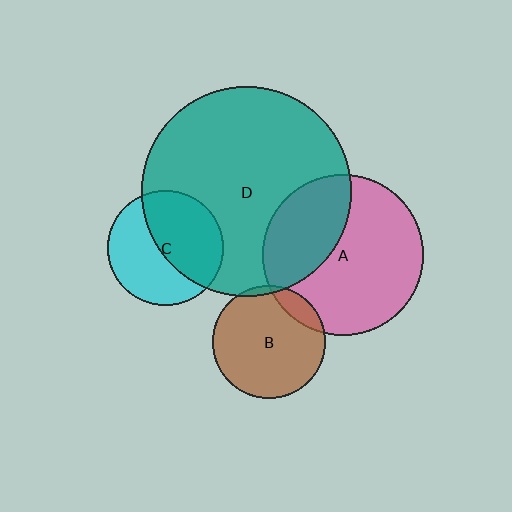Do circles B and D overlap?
Yes.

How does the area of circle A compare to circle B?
Approximately 2.0 times.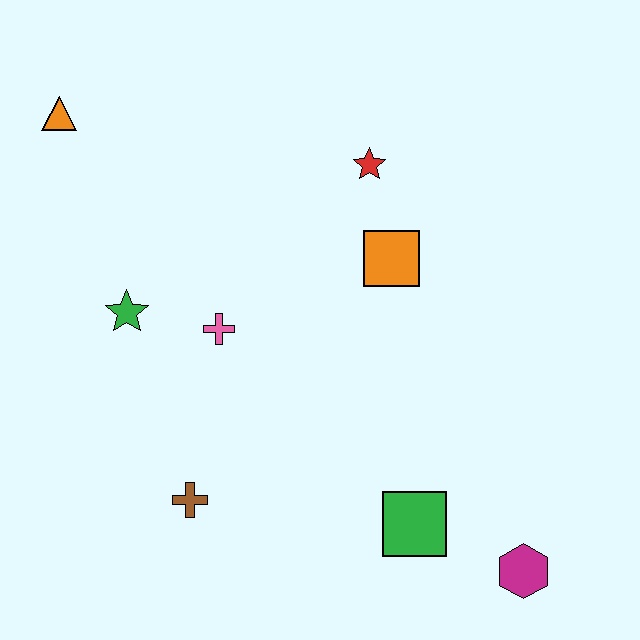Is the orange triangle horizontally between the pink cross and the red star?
No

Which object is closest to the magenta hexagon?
The green square is closest to the magenta hexagon.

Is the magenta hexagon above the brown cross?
No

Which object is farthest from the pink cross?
The magenta hexagon is farthest from the pink cross.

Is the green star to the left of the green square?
Yes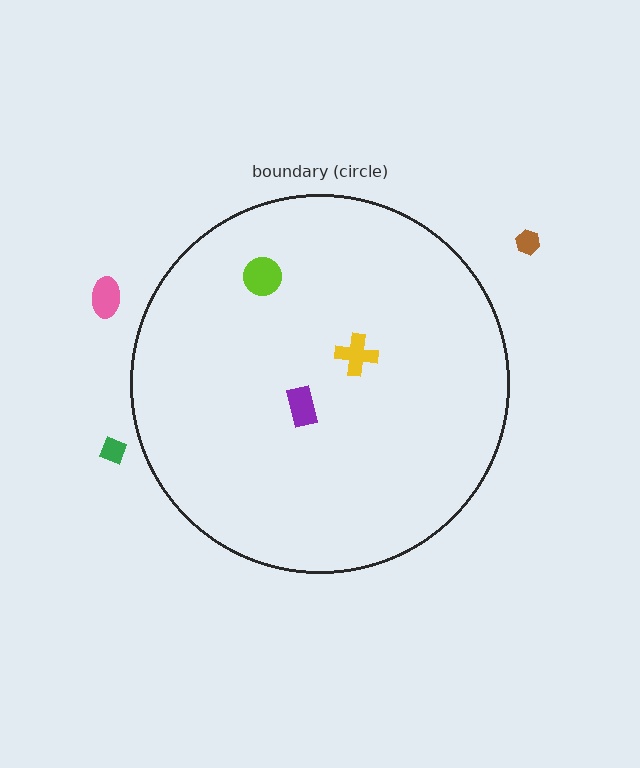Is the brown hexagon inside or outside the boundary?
Outside.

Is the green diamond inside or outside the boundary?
Outside.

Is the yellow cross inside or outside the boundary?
Inside.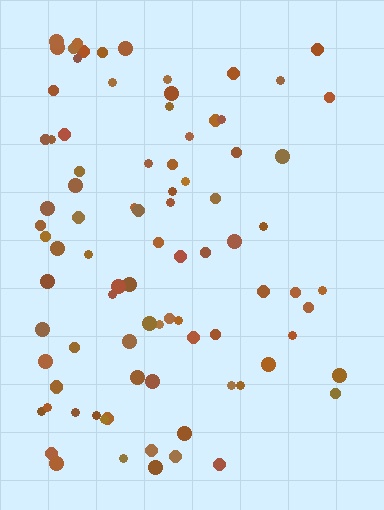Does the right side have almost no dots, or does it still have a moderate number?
Still a moderate number, just noticeably fewer than the left.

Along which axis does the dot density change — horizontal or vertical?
Horizontal.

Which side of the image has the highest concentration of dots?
The left.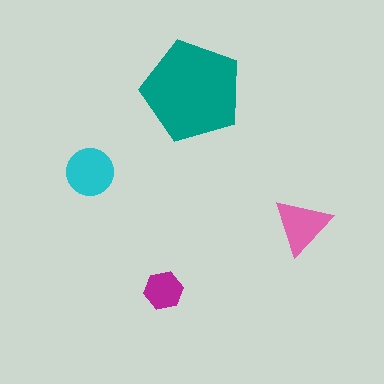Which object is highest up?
The teal pentagon is topmost.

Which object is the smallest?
The magenta hexagon.